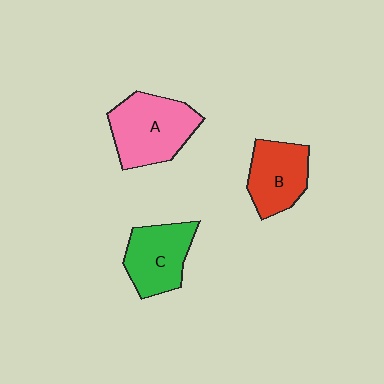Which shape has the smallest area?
Shape B (red).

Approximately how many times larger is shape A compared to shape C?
Approximately 1.3 times.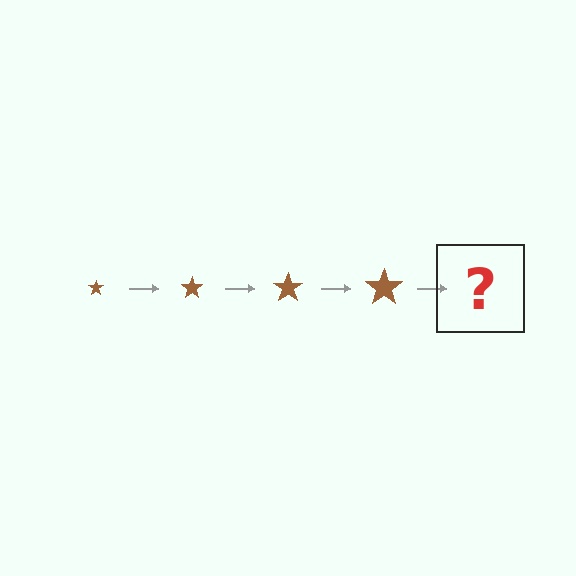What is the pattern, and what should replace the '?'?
The pattern is that the star gets progressively larger each step. The '?' should be a brown star, larger than the previous one.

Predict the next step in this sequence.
The next step is a brown star, larger than the previous one.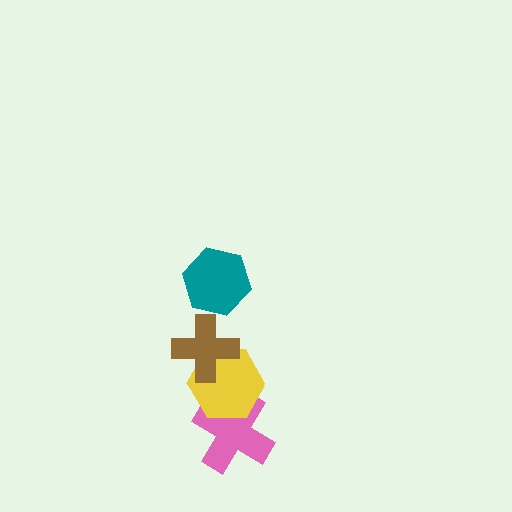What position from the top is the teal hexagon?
The teal hexagon is 1st from the top.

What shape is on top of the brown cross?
The teal hexagon is on top of the brown cross.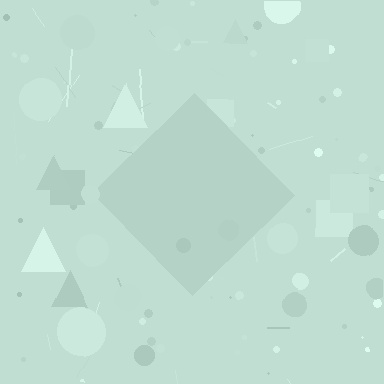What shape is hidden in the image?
A diamond is hidden in the image.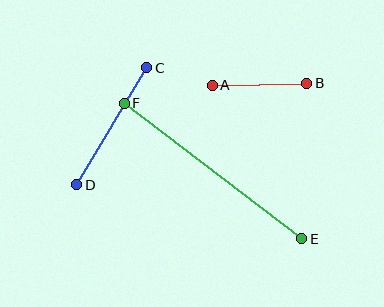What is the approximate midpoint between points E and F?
The midpoint is at approximately (213, 171) pixels.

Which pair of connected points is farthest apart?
Points E and F are farthest apart.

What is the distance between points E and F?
The distance is approximately 223 pixels.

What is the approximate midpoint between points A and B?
The midpoint is at approximately (259, 84) pixels.